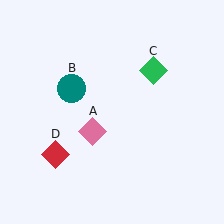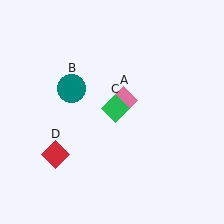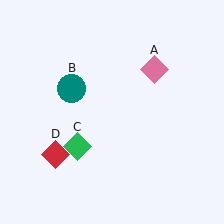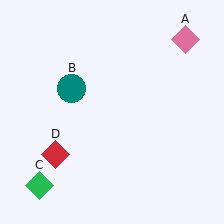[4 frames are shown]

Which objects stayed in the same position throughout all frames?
Teal circle (object B) and red diamond (object D) remained stationary.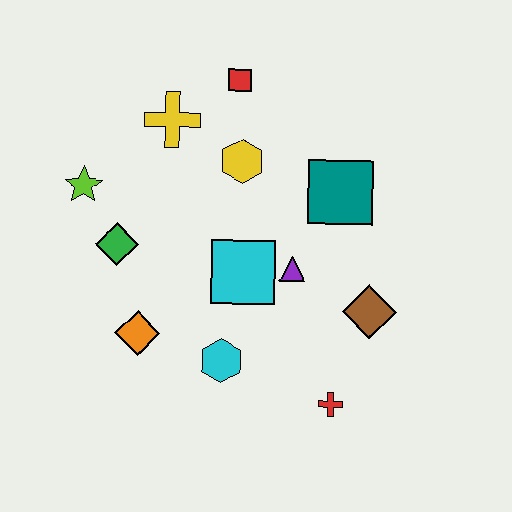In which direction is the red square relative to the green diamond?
The red square is above the green diamond.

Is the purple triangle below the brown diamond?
No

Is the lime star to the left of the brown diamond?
Yes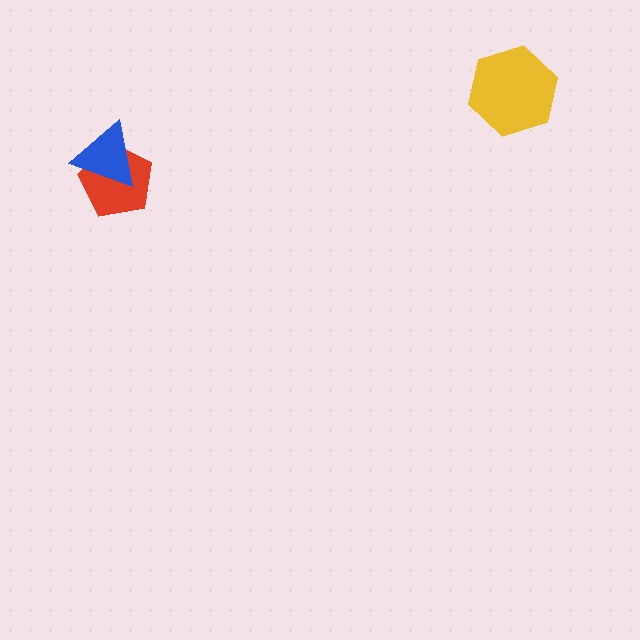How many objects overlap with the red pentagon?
1 object overlaps with the red pentagon.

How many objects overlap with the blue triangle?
1 object overlaps with the blue triangle.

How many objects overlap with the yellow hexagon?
0 objects overlap with the yellow hexagon.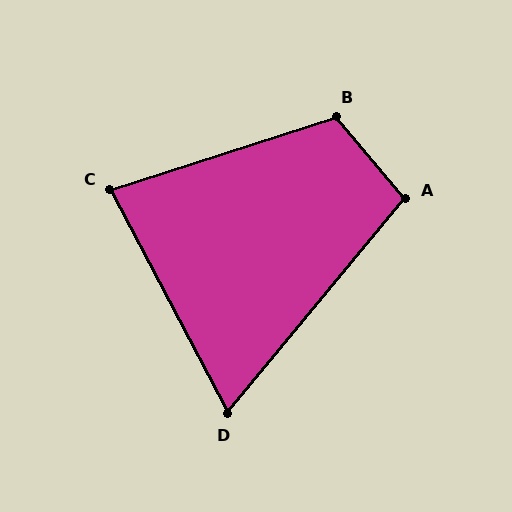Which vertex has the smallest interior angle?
D, at approximately 67 degrees.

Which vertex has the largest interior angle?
B, at approximately 113 degrees.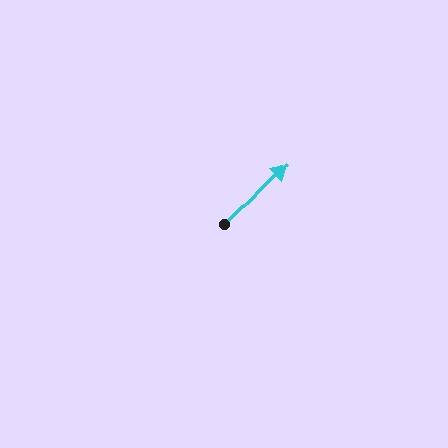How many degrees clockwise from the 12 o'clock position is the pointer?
Approximately 45 degrees.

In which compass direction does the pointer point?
Northeast.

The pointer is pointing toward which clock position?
Roughly 2 o'clock.